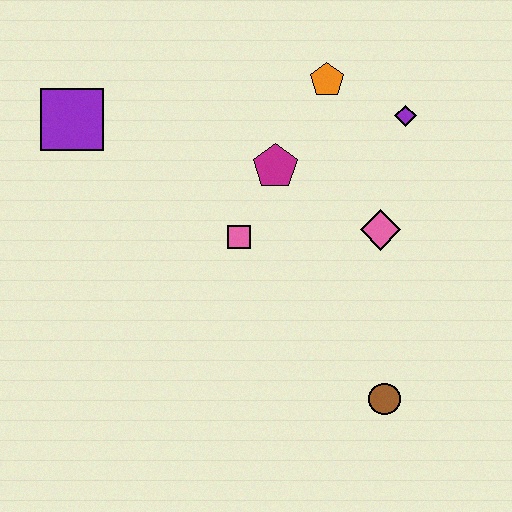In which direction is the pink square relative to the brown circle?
The pink square is above the brown circle.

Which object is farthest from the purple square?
The brown circle is farthest from the purple square.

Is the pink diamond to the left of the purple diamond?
Yes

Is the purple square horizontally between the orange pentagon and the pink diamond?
No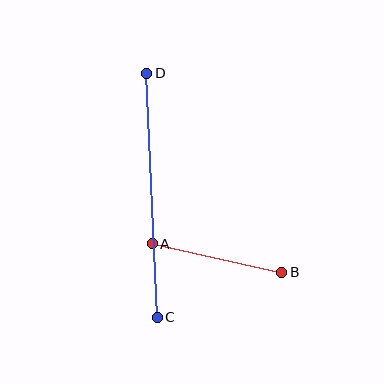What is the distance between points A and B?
The distance is approximately 133 pixels.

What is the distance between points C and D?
The distance is approximately 244 pixels.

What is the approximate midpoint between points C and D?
The midpoint is at approximately (152, 195) pixels.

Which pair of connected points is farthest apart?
Points C and D are farthest apart.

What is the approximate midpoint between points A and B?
The midpoint is at approximately (217, 258) pixels.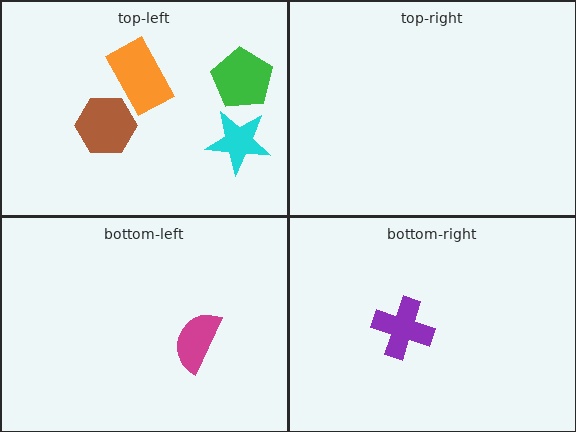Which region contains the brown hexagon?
The top-left region.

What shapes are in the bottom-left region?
The magenta semicircle.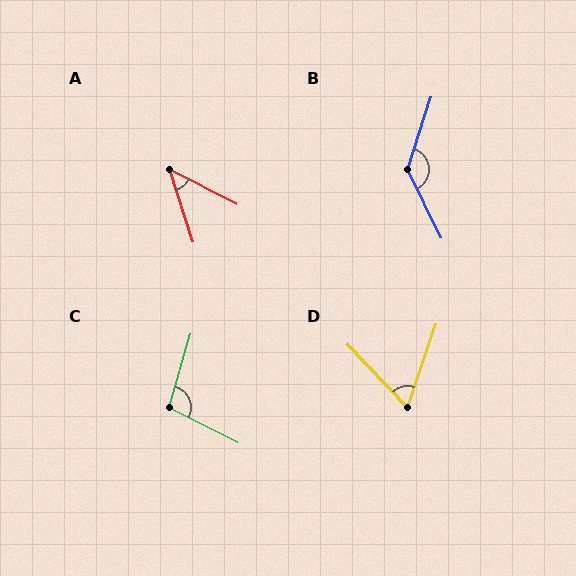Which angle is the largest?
B, at approximately 136 degrees.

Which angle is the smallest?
A, at approximately 45 degrees.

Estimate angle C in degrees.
Approximately 101 degrees.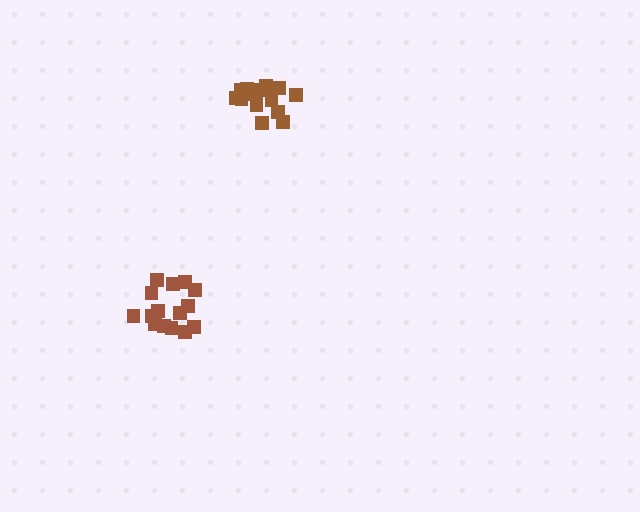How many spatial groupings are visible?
There are 2 spatial groupings.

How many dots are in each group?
Group 1: 15 dots, Group 2: 15 dots (30 total).